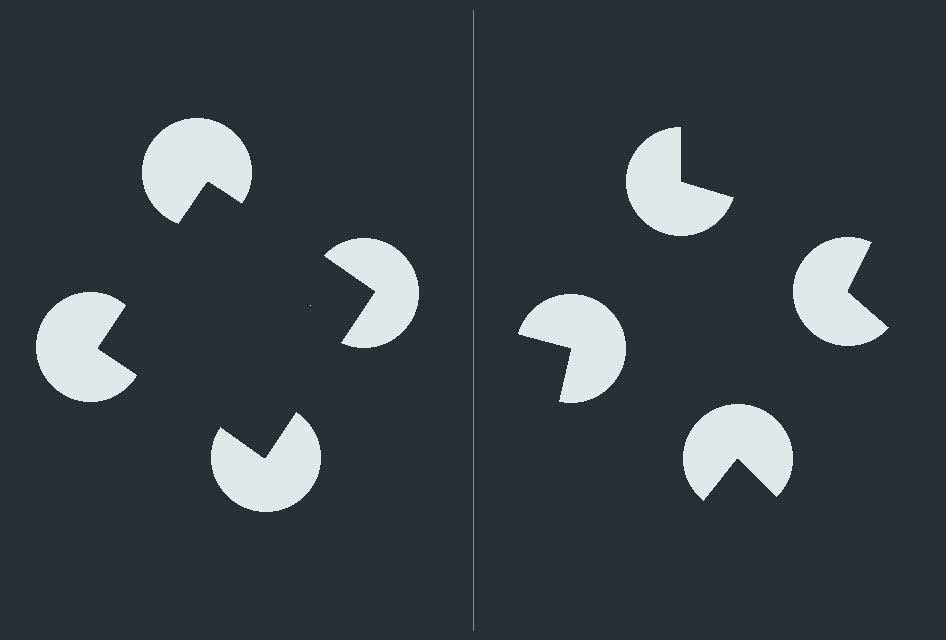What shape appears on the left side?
An illusory square.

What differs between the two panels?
The pac-man discs are positioned identically on both sides; only the wedge orientations differ. On the left they align to a square; on the right they are misaligned.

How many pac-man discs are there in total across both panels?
8 — 4 on each side.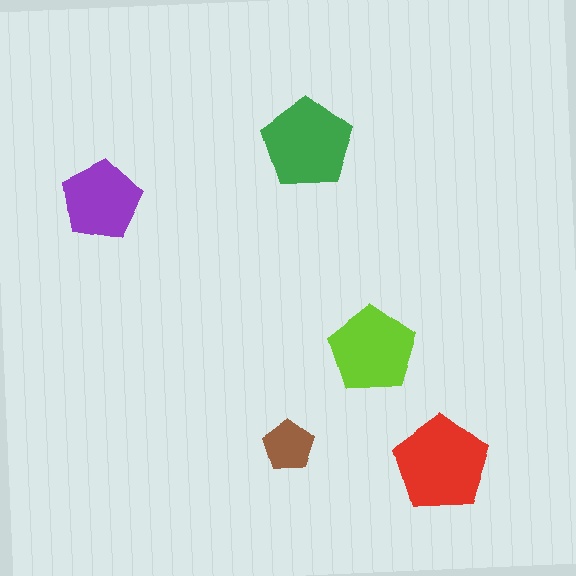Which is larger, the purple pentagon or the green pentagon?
The green one.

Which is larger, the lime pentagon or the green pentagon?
The green one.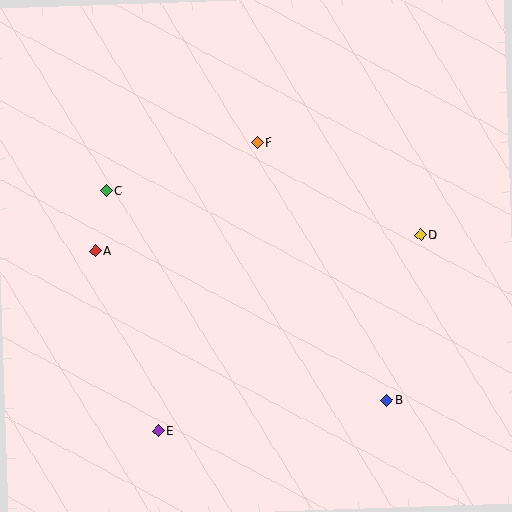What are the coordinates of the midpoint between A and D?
The midpoint between A and D is at (258, 243).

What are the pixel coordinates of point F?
Point F is at (258, 143).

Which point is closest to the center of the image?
Point F at (258, 143) is closest to the center.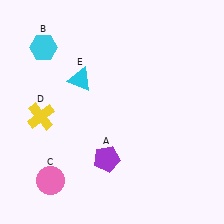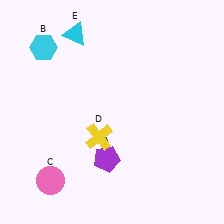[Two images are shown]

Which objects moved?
The objects that moved are: the yellow cross (D), the cyan triangle (E).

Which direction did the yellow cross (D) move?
The yellow cross (D) moved right.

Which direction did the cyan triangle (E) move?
The cyan triangle (E) moved up.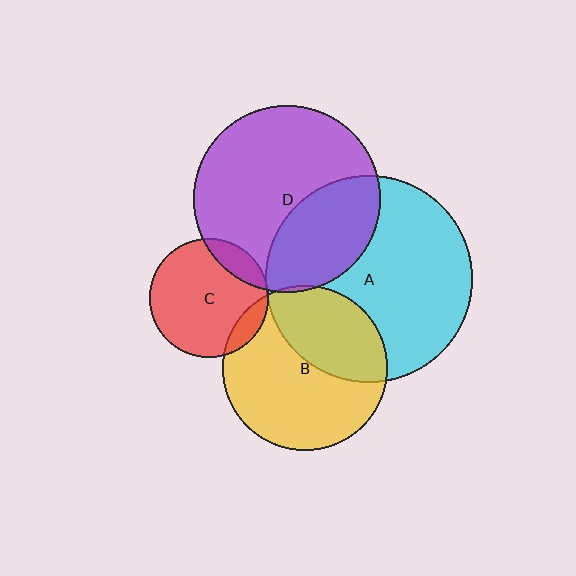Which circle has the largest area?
Circle A (cyan).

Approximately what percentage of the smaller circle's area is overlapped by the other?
Approximately 5%.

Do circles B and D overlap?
Yes.